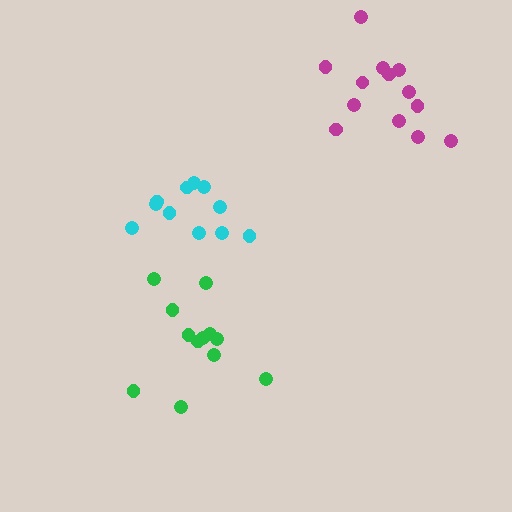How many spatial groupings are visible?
There are 3 spatial groupings.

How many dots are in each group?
Group 1: 11 dots, Group 2: 12 dots, Group 3: 13 dots (36 total).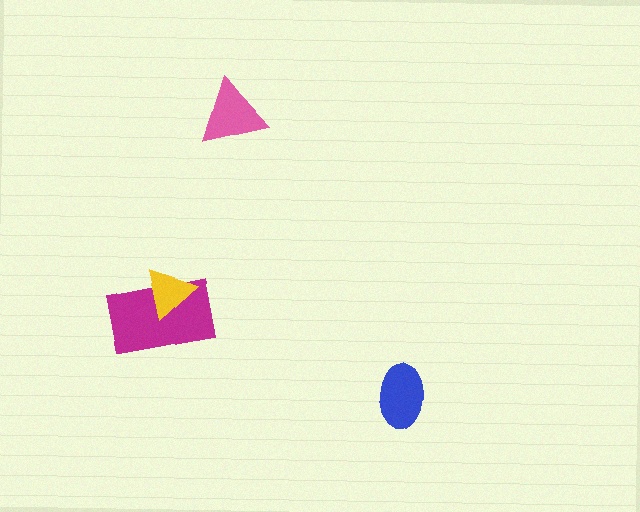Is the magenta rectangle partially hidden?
Yes, it is partially covered by another shape.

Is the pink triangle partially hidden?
No, no other shape covers it.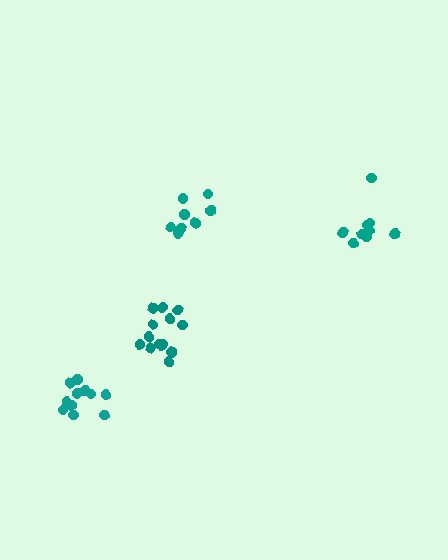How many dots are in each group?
Group 1: 11 dots, Group 2: 15 dots, Group 3: 9 dots, Group 4: 9 dots (44 total).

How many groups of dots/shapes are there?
There are 4 groups.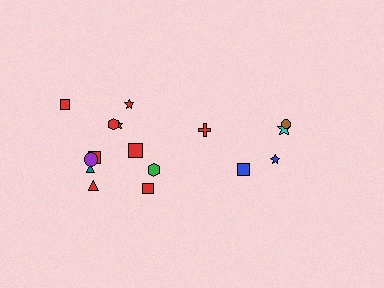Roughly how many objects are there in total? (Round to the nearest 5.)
Roughly 15 objects in total.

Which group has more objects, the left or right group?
The left group.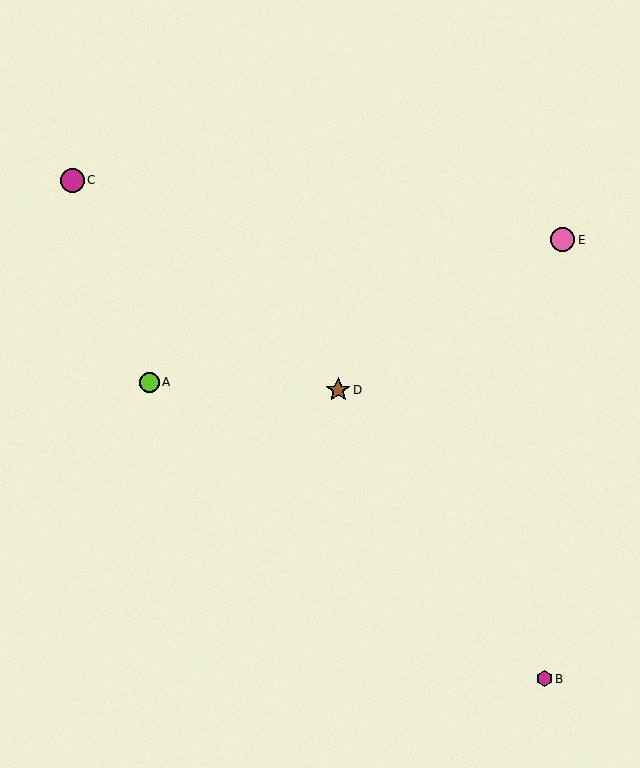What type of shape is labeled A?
Shape A is a lime circle.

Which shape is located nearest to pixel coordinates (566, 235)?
The pink circle (labeled E) at (563, 240) is nearest to that location.